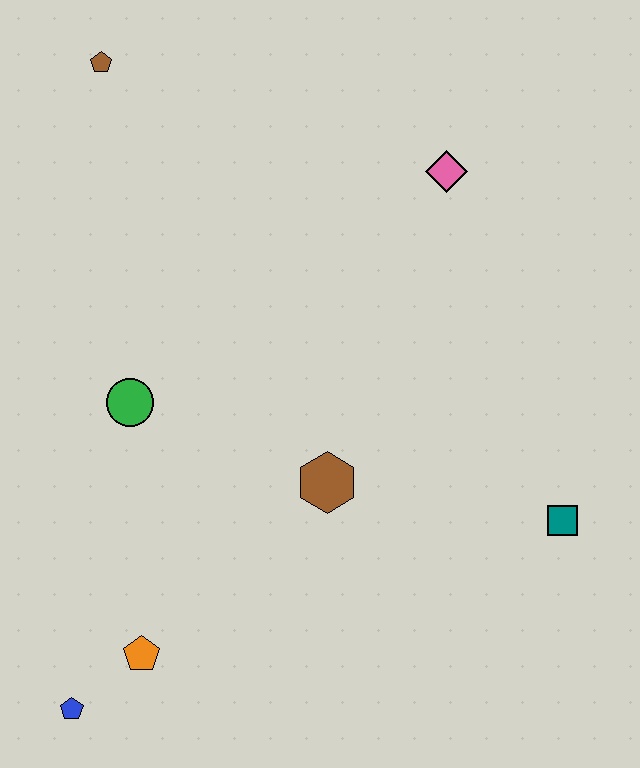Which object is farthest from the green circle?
The teal square is farthest from the green circle.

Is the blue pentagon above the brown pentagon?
No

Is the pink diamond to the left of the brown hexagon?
No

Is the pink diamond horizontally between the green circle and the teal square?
Yes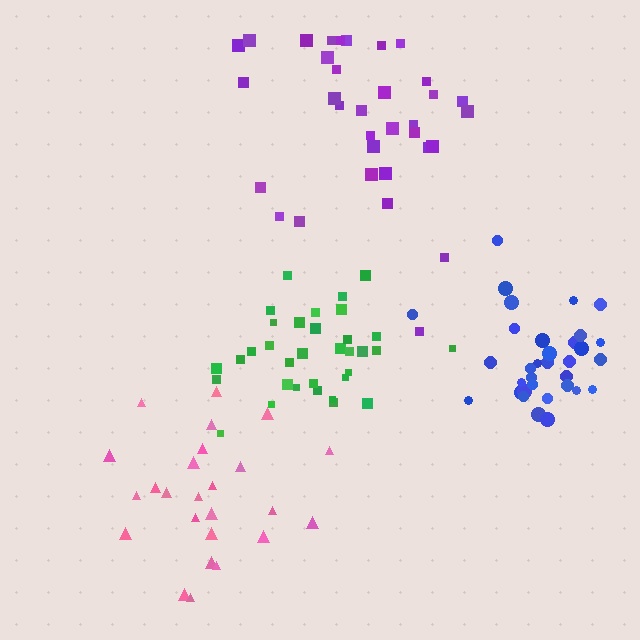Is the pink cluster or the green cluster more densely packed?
Green.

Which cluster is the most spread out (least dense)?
Pink.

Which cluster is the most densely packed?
Blue.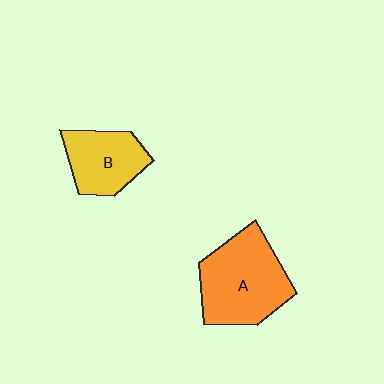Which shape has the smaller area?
Shape B (yellow).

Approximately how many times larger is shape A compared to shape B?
Approximately 1.5 times.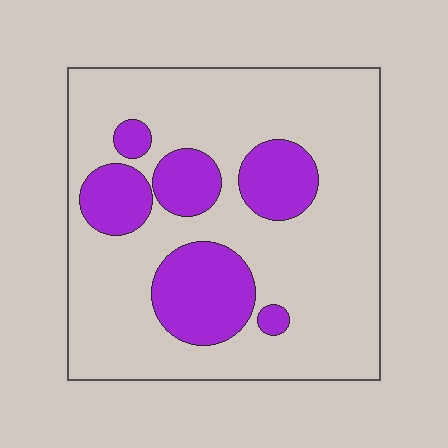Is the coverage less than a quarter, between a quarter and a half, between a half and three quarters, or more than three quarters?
Less than a quarter.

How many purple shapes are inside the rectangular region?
6.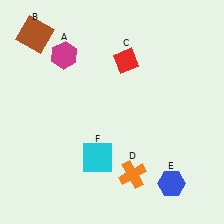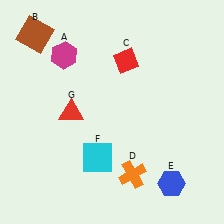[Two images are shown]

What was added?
A red triangle (G) was added in Image 2.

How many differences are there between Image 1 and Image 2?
There is 1 difference between the two images.